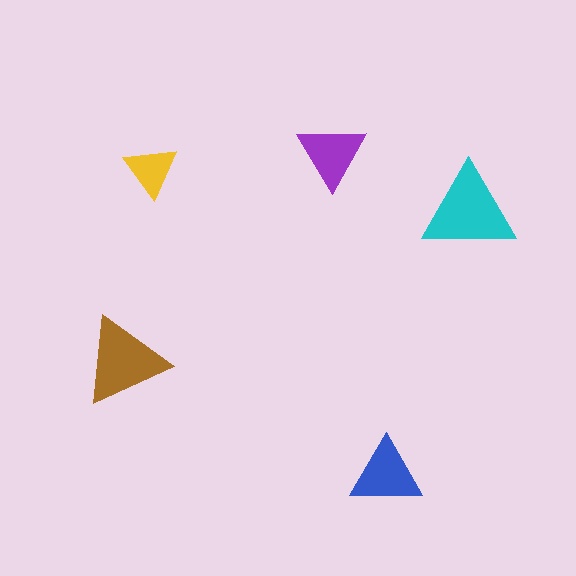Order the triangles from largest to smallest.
the cyan one, the brown one, the blue one, the purple one, the yellow one.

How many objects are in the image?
There are 5 objects in the image.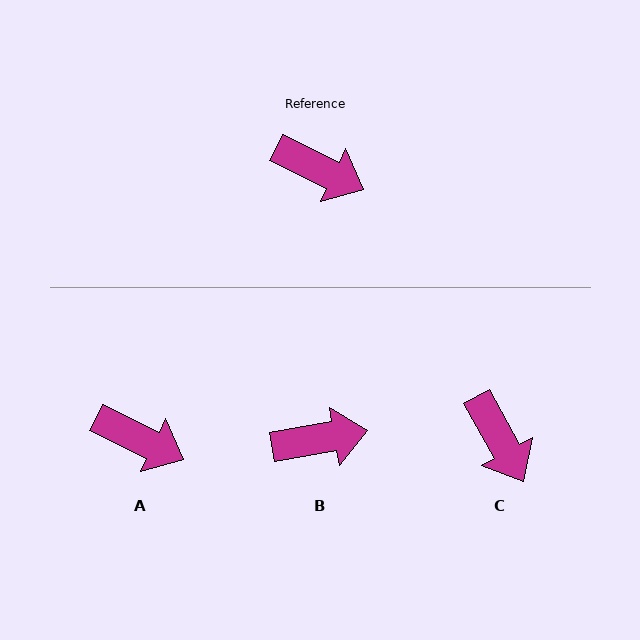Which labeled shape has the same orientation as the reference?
A.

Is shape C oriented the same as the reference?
No, it is off by about 35 degrees.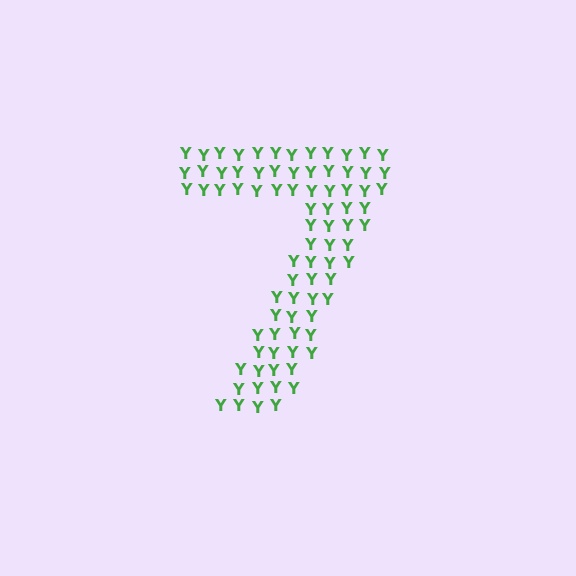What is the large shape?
The large shape is the digit 7.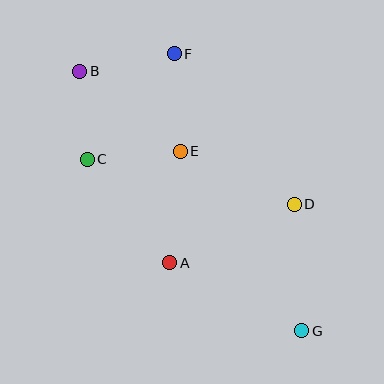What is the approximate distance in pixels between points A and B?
The distance between A and B is approximately 212 pixels.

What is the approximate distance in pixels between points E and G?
The distance between E and G is approximately 217 pixels.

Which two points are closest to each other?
Points B and C are closest to each other.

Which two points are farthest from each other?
Points B and G are farthest from each other.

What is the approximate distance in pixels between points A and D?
The distance between A and D is approximately 138 pixels.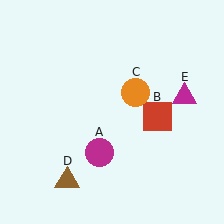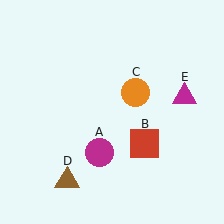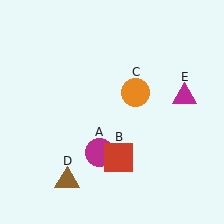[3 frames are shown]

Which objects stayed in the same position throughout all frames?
Magenta circle (object A) and orange circle (object C) and brown triangle (object D) and magenta triangle (object E) remained stationary.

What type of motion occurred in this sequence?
The red square (object B) rotated clockwise around the center of the scene.